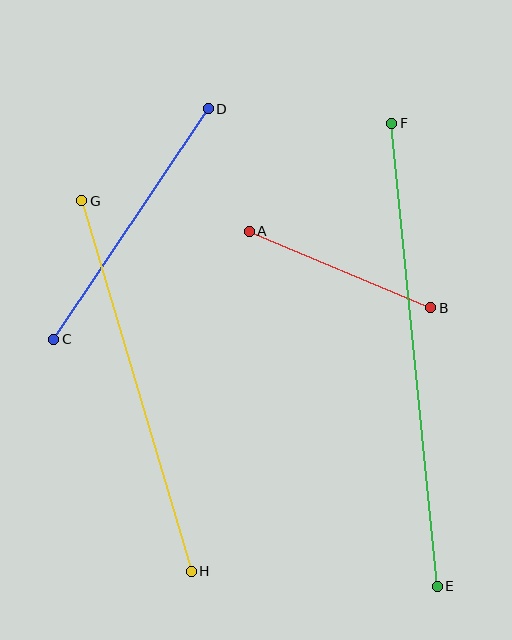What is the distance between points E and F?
The distance is approximately 465 pixels.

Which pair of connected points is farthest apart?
Points E and F are farthest apart.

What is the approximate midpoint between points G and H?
The midpoint is at approximately (136, 386) pixels.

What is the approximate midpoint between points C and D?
The midpoint is at approximately (131, 224) pixels.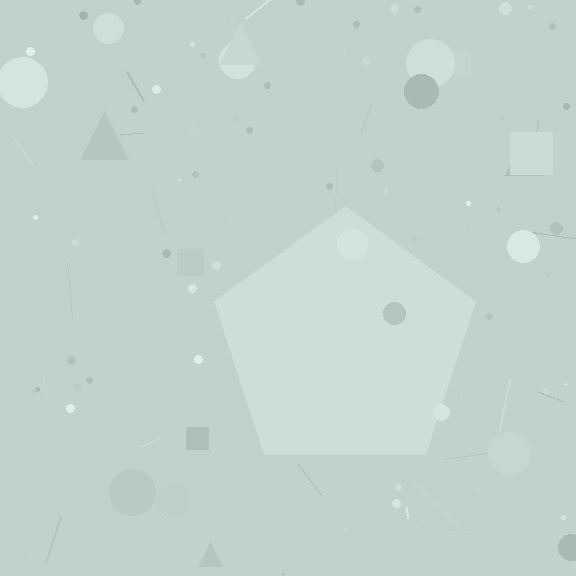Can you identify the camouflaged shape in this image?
The camouflaged shape is a pentagon.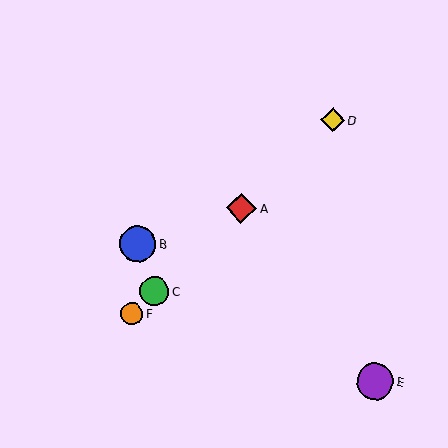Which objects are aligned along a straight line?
Objects A, C, D, F are aligned along a straight line.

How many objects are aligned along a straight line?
4 objects (A, C, D, F) are aligned along a straight line.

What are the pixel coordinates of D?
Object D is at (333, 120).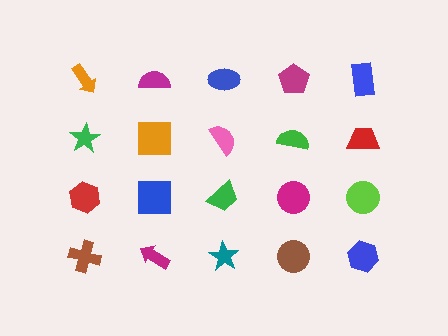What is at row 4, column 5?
A blue hexagon.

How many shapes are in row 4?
5 shapes.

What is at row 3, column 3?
A green trapezoid.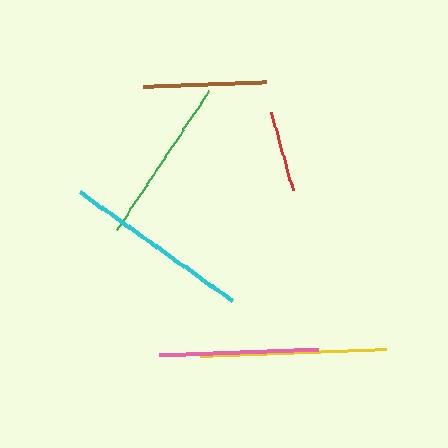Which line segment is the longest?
The yellow line is the longest at approximately 186 pixels.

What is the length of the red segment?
The red segment is approximately 81 pixels long.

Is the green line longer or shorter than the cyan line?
The cyan line is longer than the green line.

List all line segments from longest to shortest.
From longest to shortest: yellow, cyan, green, pink, brown, red.